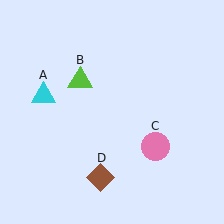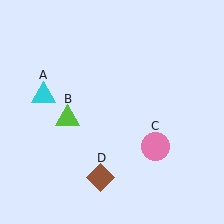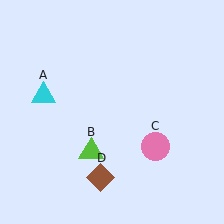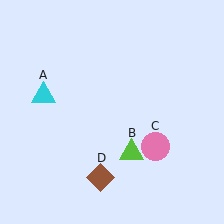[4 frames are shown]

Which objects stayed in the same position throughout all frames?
Cyan triangle (object A) and pink circle (object C) and brown diamond (object D) remained stationary.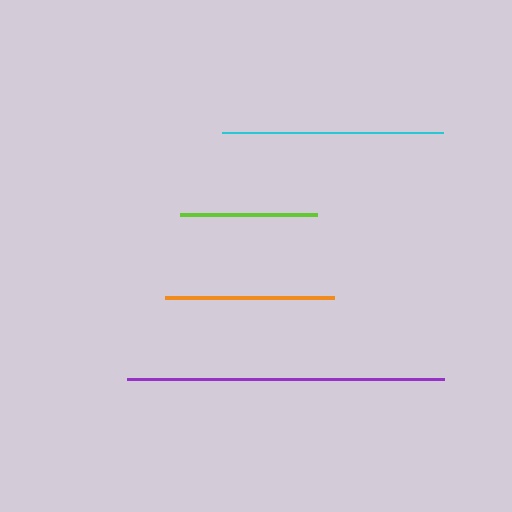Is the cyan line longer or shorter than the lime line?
The cyan line is longer than the lime line.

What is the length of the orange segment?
The orange segment is approximately 169 pixels long.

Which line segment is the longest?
The purple line is the longest at approximately 317 pixels.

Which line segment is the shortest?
The lime line is the shortest at approximately 137 pixels.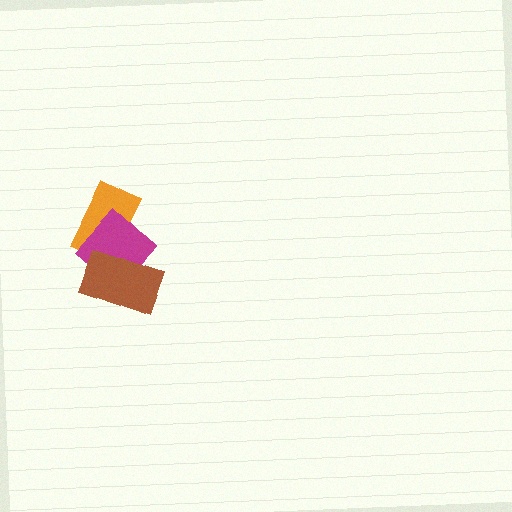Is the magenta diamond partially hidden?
Yes, it is partially covered by another shape.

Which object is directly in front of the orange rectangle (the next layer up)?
The magenta diamond is directly in front of the orange rectangle.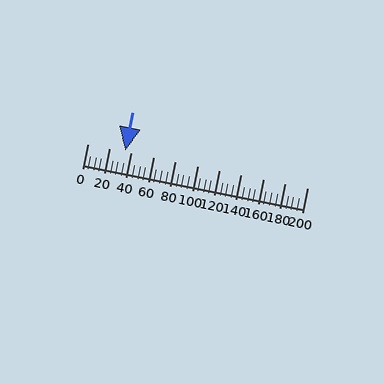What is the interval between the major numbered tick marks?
The major tick marks are spaced 20 units apart.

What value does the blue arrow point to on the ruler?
The blue arrow points to approximately 34.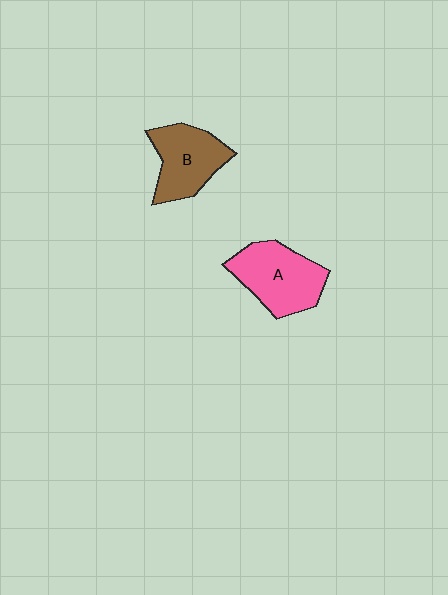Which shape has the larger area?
Shape A (pink).